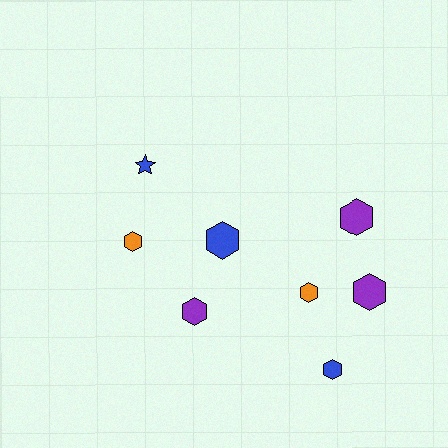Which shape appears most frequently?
Hexagon, with 7 objects.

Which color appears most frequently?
Blue, with 3 objects.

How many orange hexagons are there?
There are 2 orange hexagons.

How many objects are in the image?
There are 8 objects.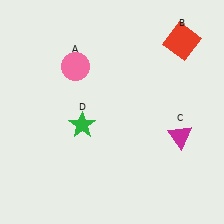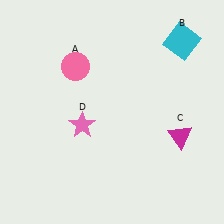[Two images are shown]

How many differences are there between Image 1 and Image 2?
There are 2 differences between the two images.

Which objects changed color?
B changed from red to cyan. D changed from green to pink.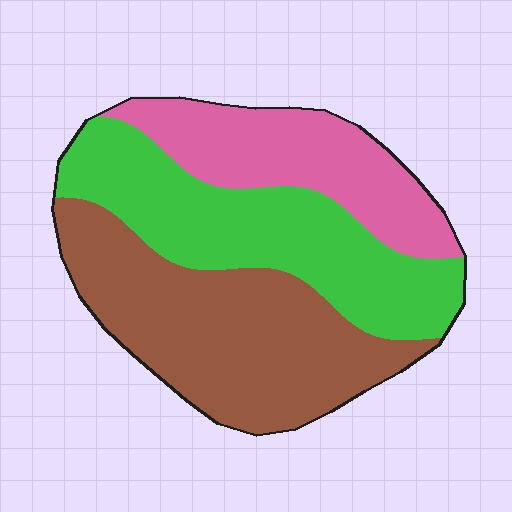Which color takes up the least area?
Pink, at roughly 25%.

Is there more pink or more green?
Green.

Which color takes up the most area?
Brown, at roughly 40%.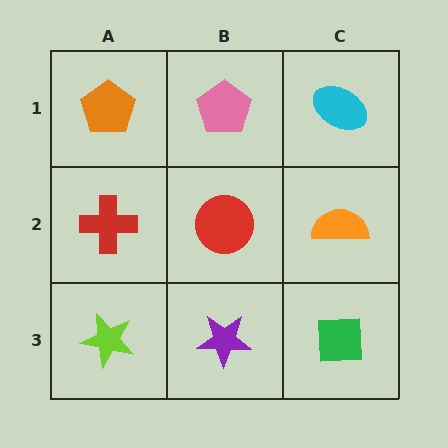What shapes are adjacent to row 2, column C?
A cyan ellipse (row 1, column C), a green square (row 3, column C), a red circle (row 2, column B).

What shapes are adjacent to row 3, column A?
A red cross (row 2, column A), a purple star (row 3, column B).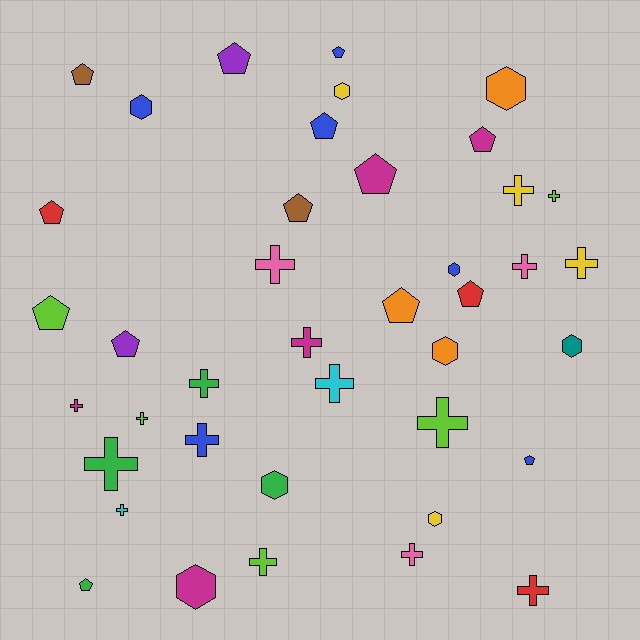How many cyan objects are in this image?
There are 2 cyan objects.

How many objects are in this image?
There are 40 objects.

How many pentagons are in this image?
There are 14 pentagons.